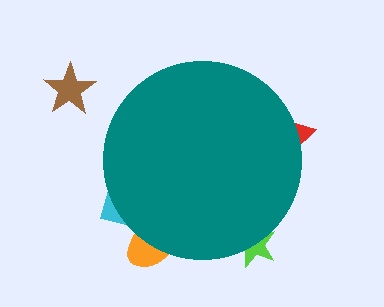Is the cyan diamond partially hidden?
Yes, the cyan diamond is partially hidden behind the teal circle.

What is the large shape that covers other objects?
A teal circle.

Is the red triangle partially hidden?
Yes, the red triangle is partially hidden behind the teal circle.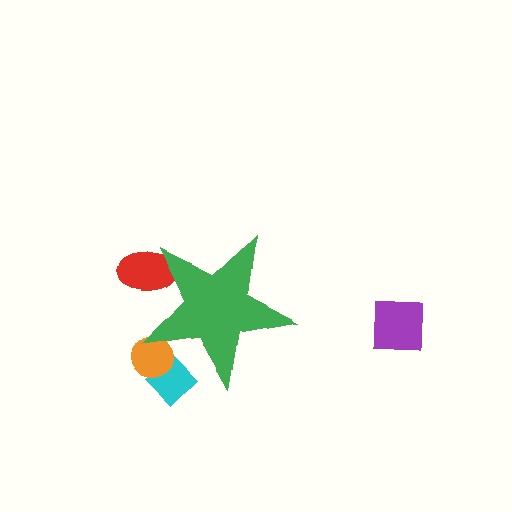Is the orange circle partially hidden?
Yes, the orange circle is partially hidden behind the green star.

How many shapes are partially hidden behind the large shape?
3 shapes are partially hidden.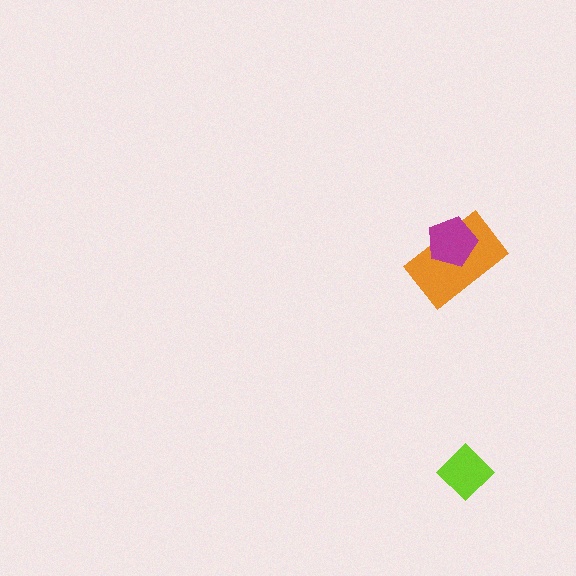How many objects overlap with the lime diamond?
0 objects overlap with the lime diamond.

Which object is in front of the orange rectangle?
The magenta pentagon is in front of the orange rectangle.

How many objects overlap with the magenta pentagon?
1 object overlaps with the magenta pentagon.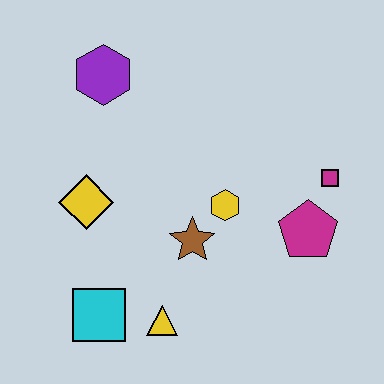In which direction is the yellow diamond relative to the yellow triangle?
The yellow diamond is above the yellow triangle.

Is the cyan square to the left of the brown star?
Yes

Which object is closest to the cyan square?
The yellow triangle is closest to the cyan square.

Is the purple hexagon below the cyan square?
No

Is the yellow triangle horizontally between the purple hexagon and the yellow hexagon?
Yes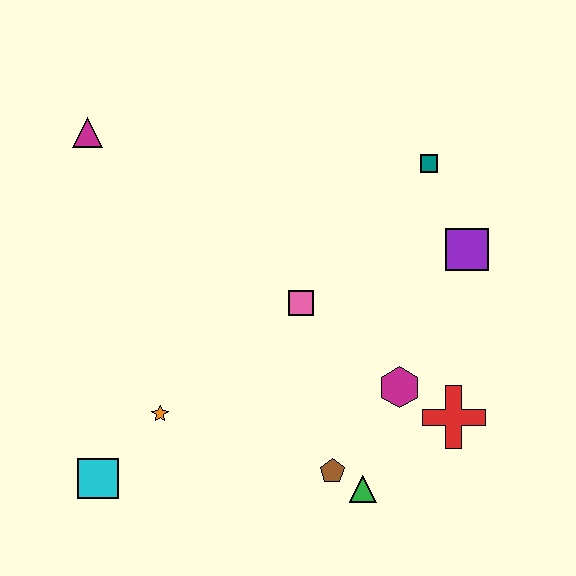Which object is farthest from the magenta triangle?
The red cross is farthest from the magenta triangle.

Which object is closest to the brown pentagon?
The green triangle is closest to the brown pentagon.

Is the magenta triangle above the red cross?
Yes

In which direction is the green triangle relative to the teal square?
The green triangle is below the teal square.